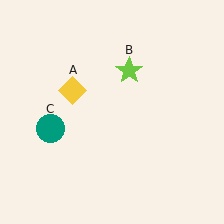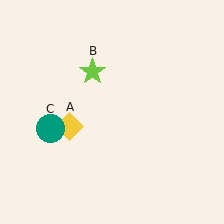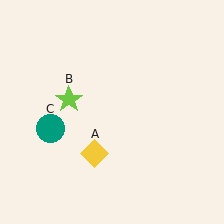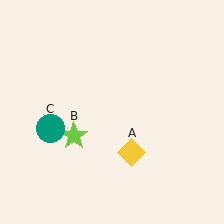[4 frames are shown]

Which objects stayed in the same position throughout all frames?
Teal circle (object C) remained stationary.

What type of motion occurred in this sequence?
The yellow diamond (object A), lime star (object B) rotated counterclockwise around the center of the scene.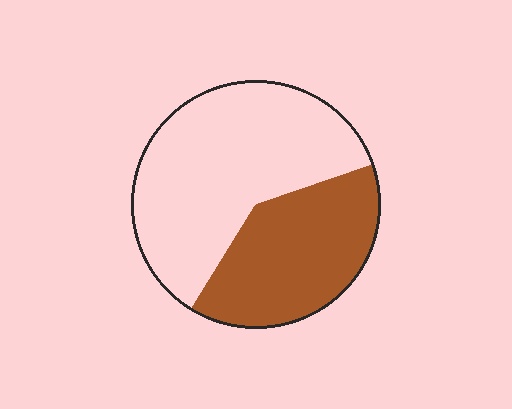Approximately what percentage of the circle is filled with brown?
Approximately 40%.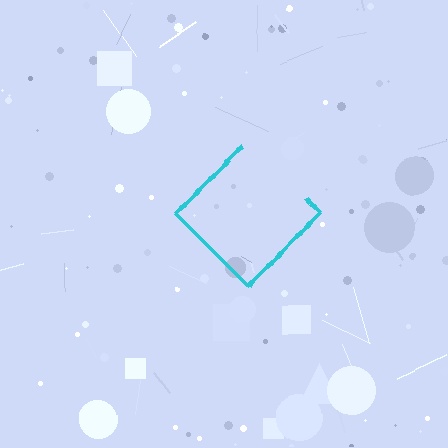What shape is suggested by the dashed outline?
The dashed outline suggests a diamond.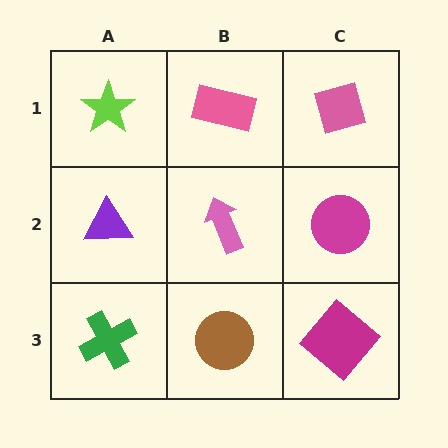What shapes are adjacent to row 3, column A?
A purple triangle (row 2, column A), a brown circle (row 3, column B).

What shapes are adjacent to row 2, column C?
A pink diamond (row 1, column C), a magenta diamond (row 3, column C), a pink arrow (row 2, column B).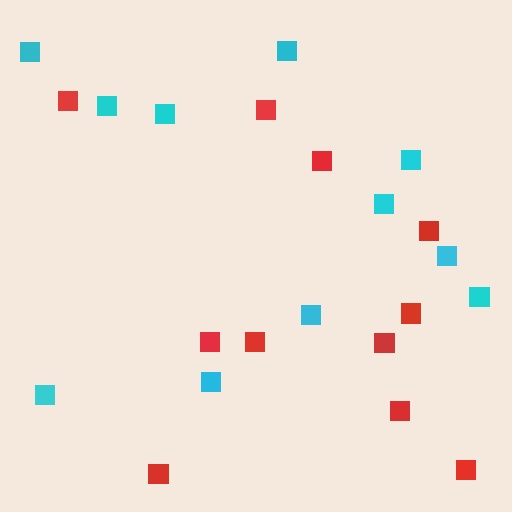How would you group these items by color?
There are 2 groups: one group of red squares (11) and one group of cyan squares (11).